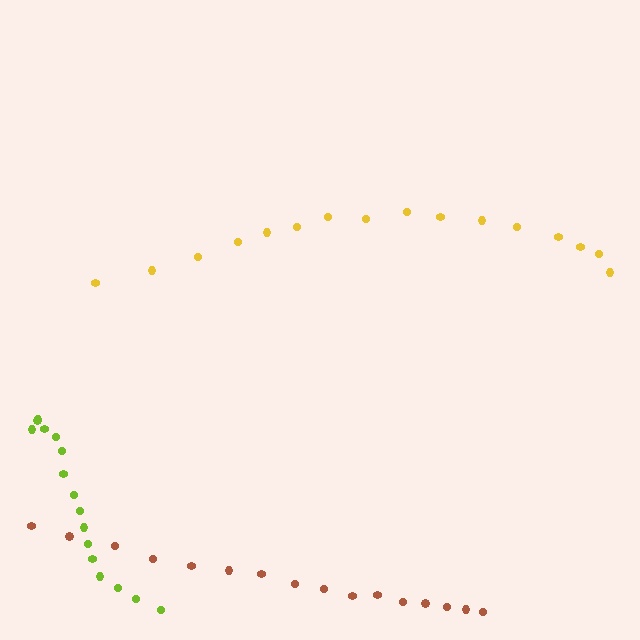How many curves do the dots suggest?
There are 3 distinct paths.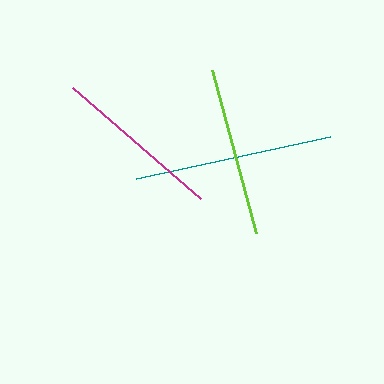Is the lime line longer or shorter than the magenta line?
The magenta line is longer than the lime line.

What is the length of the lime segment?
The lime segment is approximately 169 pixels long.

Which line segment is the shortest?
The lime line is the shortest at approximately 169 pixels.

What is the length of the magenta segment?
The magenta segment is approximately 170 pixels long.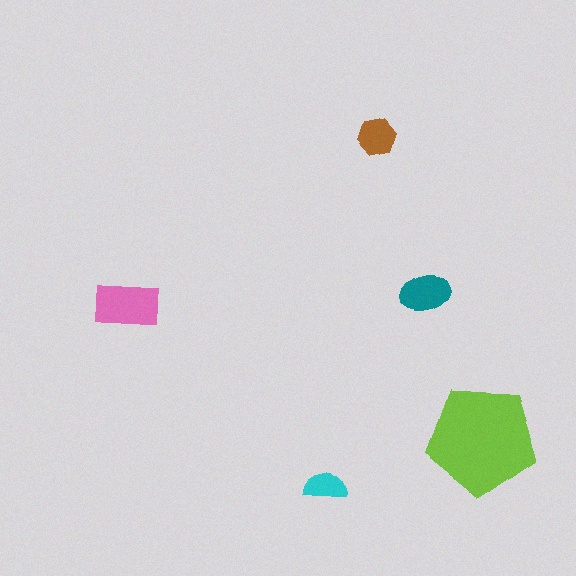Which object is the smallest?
The cyan semicircle.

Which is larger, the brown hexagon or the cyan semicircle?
The brown hexagon.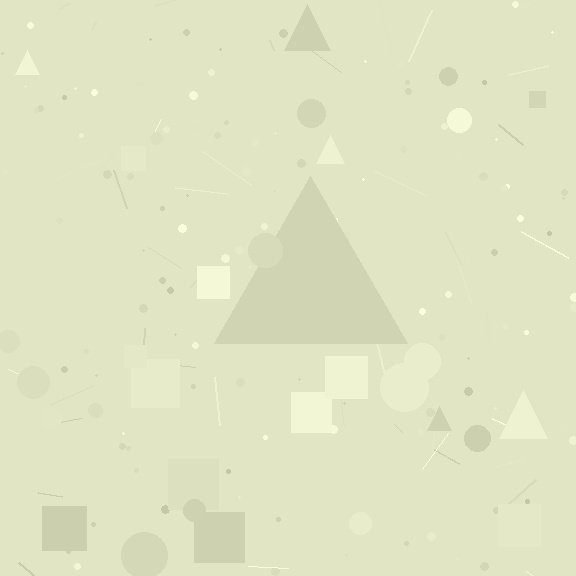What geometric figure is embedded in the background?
A triangle is embedded in the background.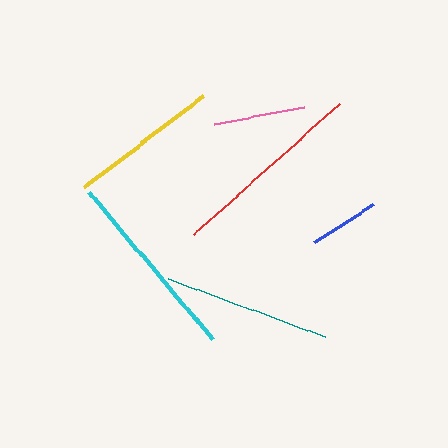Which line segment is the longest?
The red line is the longest at approximately 196 pixels.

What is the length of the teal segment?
The teal segment is approximately 168 pixels long.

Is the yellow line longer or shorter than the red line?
The red line is longer than the yellow line.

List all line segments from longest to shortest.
From longest to shortest: red, cyan, teal, yellow, pink, blue.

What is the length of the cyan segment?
The cyan segment is approximately 192 pixels long.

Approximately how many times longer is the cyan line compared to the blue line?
The cyan line is approximately 2.7 times the length of the blue line.